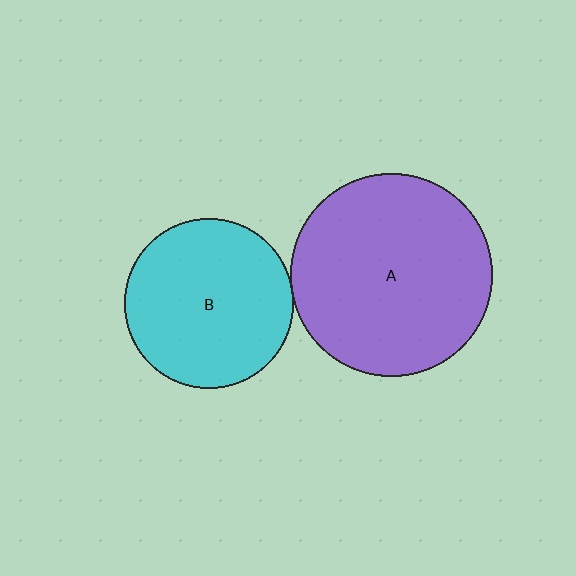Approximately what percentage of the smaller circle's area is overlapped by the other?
Approximately 5%.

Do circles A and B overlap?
Yes.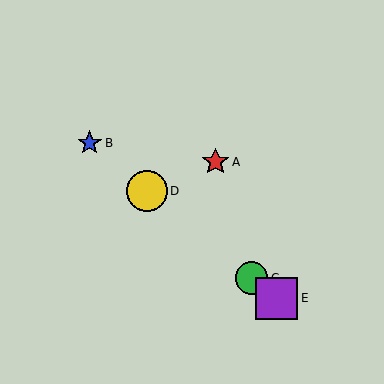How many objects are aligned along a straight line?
4 objects (B, C, D, E) are aligned along a straight line.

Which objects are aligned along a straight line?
Objects B, C, D, E are aligned along a straight line.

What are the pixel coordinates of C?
Object C is at (252, 278).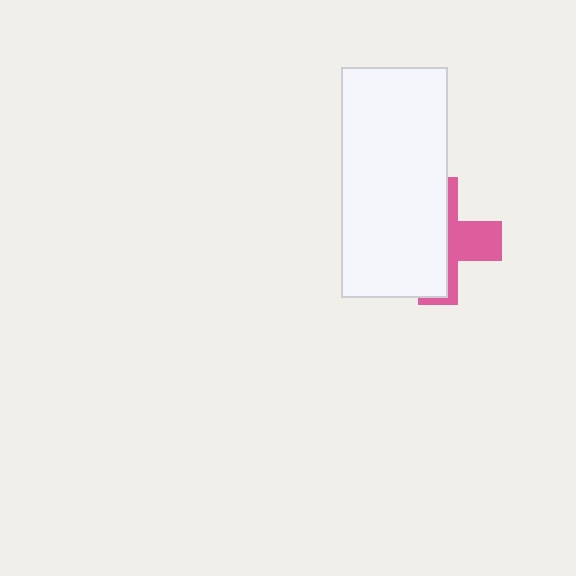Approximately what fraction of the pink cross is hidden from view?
Roughly 62% of the pink cross is hidden behind the white rectangle.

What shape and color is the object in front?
The object in front is a white rectangle.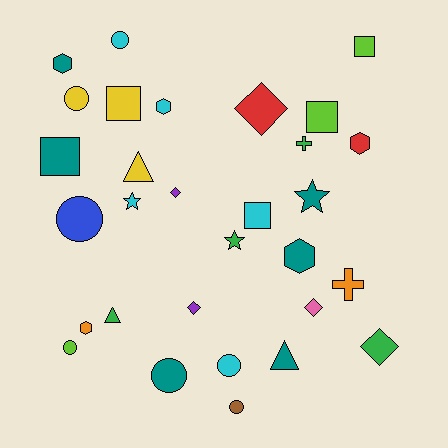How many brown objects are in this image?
There is 1 brown object.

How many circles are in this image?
There are 7 circles.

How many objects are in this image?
There are 30 objects.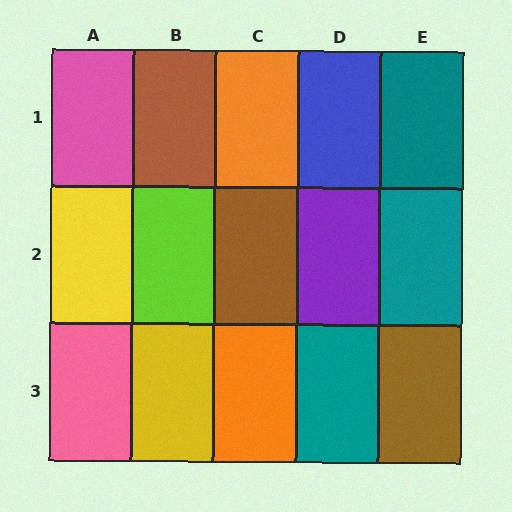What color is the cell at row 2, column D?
Purple.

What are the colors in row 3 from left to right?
Pink, yellow, orange, teal, brown.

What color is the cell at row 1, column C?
Orange.